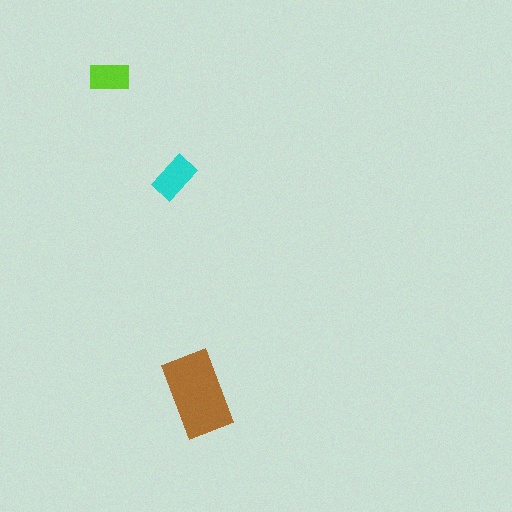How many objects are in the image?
There are 3 objects in the image.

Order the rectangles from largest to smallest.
the brown one, the cyan one, the lime one.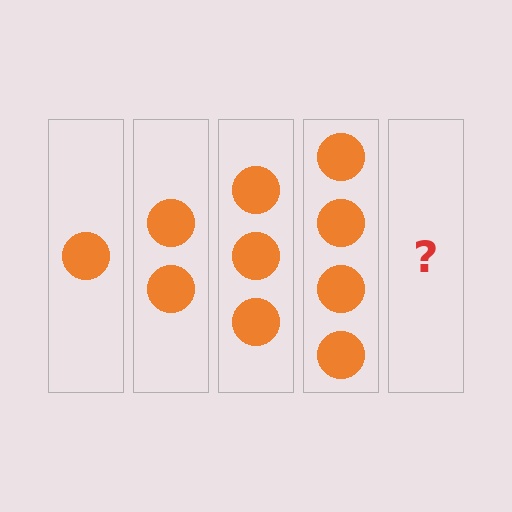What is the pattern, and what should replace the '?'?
The pattern is that each step adds one more circle. The '?' should be 5 circles.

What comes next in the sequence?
The next element should be 5 circles.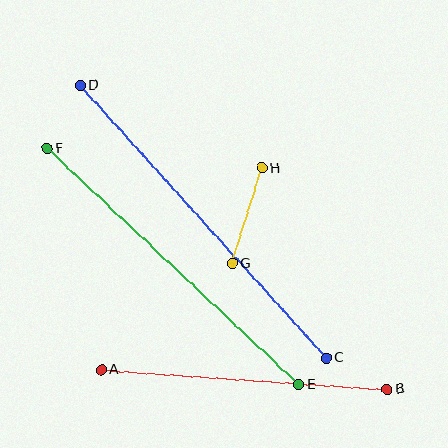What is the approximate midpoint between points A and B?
The midpoint is at approximately (244, 380) pixels.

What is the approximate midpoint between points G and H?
The midpoint is at approximately (247, 216) pixels.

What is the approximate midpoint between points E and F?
The midpoint is at approximately (173, 266) pixels.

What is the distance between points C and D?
The distance is approximately 367 pixels.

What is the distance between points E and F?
The distance is approximately 345 pixels.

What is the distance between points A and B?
The distance is approximately 286 pixels.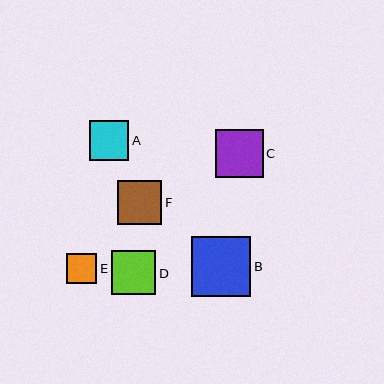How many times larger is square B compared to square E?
Square B is approximately 2.0 times the size of square E.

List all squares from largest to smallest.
From largest to smallest: B, C, F, D, A, E.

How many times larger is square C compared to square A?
Square C is approximately 1.2 times the size of square A.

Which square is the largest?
Square B is the largest with a size of approximately 59 pixels.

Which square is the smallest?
Square E is the smallest with a size of approximately 30 pixels.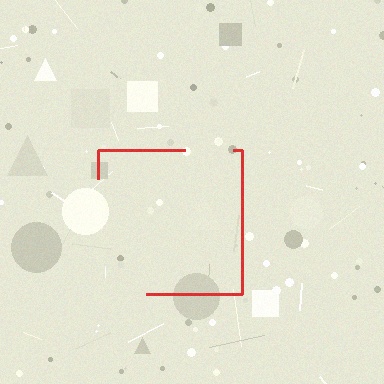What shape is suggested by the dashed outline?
The dashed outline suggests a square.